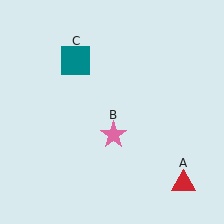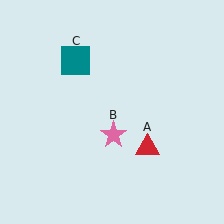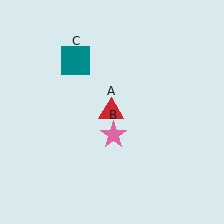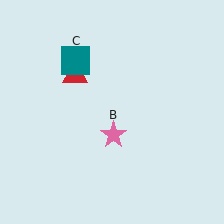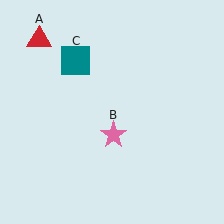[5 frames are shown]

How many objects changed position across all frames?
1 object changed position: red triangle (object A).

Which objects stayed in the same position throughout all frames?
Pink star (object B) and teal square (object C) remained stationary.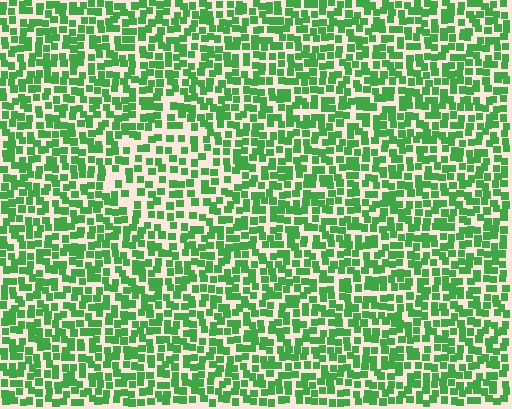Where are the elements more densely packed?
The elements are more densely packed outside the diamond boundary.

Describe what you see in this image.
The image contains small green elements arranged at two different densities. A diamond-shaped region is visible where the elements are less densely packed than the surrounding area.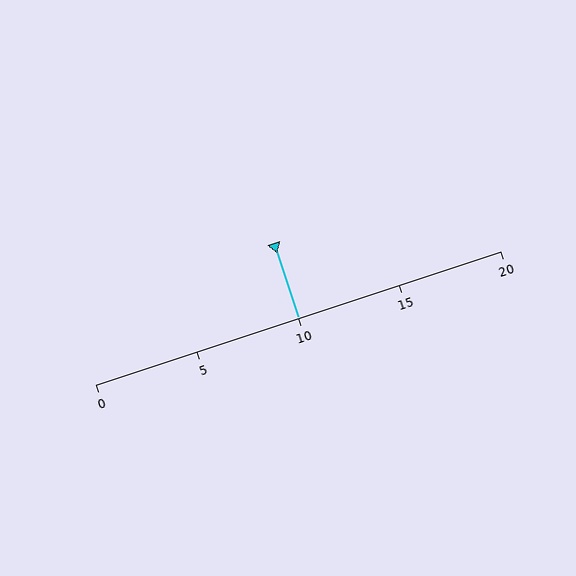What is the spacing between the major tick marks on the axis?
The major ticks are spaced 5 apart.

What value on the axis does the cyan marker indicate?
The marker indicates approximately 10.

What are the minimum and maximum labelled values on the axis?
The axis runs from 0 to 20.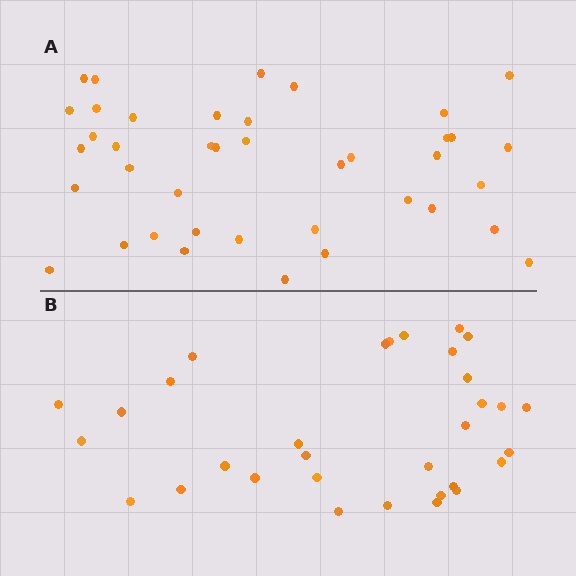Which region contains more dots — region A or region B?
Region A (the top region) has more dots.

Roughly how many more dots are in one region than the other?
Region A has roughly 8 or so more dots than region B.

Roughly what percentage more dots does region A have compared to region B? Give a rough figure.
About 25% more.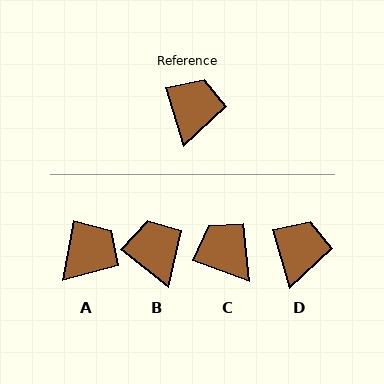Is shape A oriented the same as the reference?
No, it is off by about 27 degrees.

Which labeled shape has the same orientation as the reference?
D.